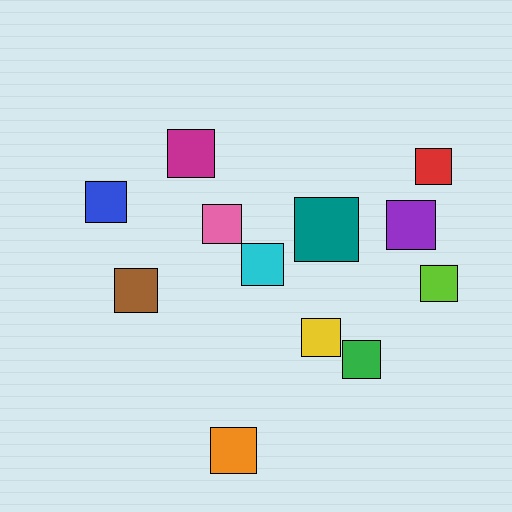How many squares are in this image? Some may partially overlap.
There are 12 squares.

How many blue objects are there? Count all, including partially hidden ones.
There is 1 blue object.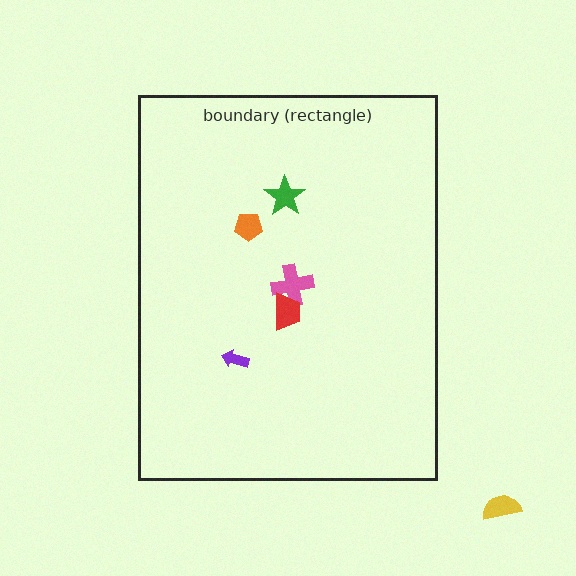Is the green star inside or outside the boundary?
Inside.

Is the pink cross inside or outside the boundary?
Inside.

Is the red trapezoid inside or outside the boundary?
Inside.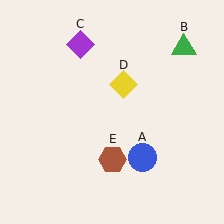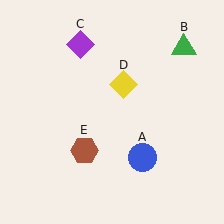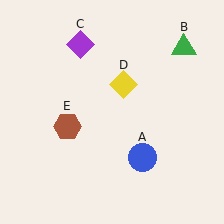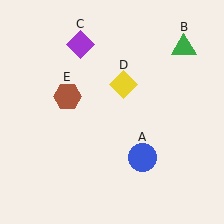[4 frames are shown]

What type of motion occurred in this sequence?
The brown hexagon (object E) rotated clockwise around the center of the scene.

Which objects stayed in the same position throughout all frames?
Blue circle (object A) and green triangle (object B) and purple diamond (object C) and yellow diamond (object D) remained stationary.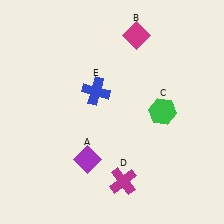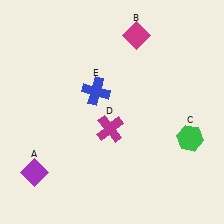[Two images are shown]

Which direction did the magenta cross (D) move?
The magenta cross (D) moved up.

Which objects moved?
The objects that moved are: the purple diamond (A), the green hexagon (C), the magenta cross (D).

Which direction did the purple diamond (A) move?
The purple diamond (A) moved left.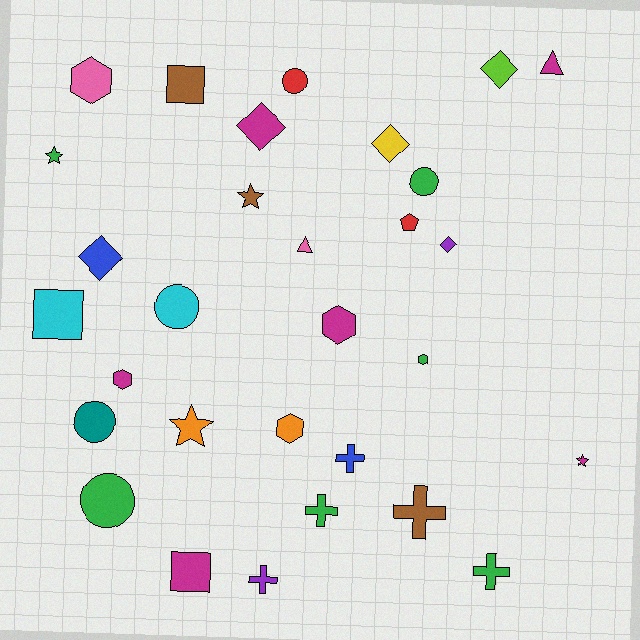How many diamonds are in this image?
There are 5 diamonds.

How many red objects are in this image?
There are 2 red objects.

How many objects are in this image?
There are 30 objects.